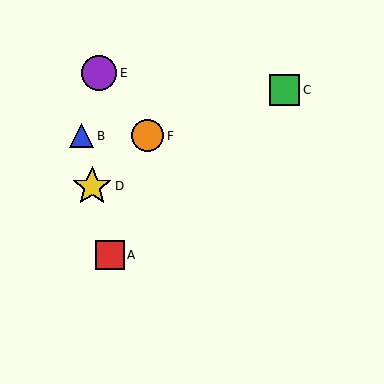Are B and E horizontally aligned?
No, B is at y≈136 and E is at y≈73.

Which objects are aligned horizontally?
Objects B, F are aligned horizontally.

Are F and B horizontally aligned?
Yes, both are at y≈136.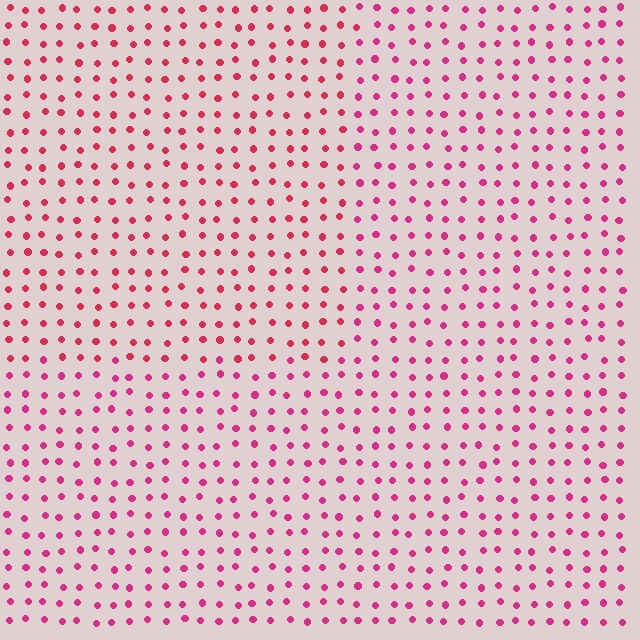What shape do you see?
I see a rectangle.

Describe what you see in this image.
The image is filled with small magenta elements in a uniform arrangement. A rectangle-shaped region is visible where the elements are tinted to a slightly different hue, forming a subtle color boundary.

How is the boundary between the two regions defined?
The boundary is defined purely by a slight shift in hue (about 19 degrees). Spacing, size, and orientation are identical on both sides.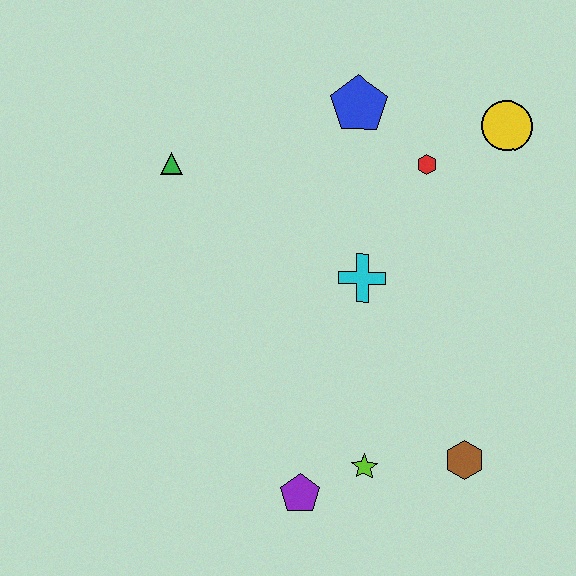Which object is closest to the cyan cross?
The red hexagon is closest to the cyan cross.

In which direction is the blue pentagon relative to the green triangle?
The blue pentagon is to the right of the green triangle.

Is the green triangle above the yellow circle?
No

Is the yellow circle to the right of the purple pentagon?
Yes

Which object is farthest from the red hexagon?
The purple pentagon is farthest from the red hexagon.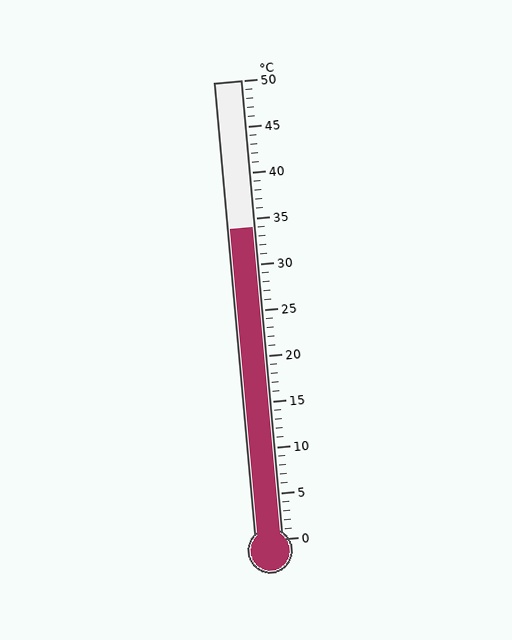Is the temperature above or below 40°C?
The temperature is below 40°C.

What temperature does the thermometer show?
The thermometer shows approximately 34°C.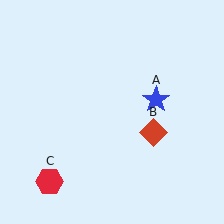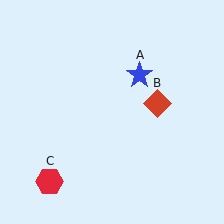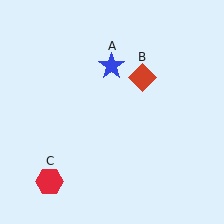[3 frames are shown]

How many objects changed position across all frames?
2 objects changed position: blue star (object A), red diamond (object B).